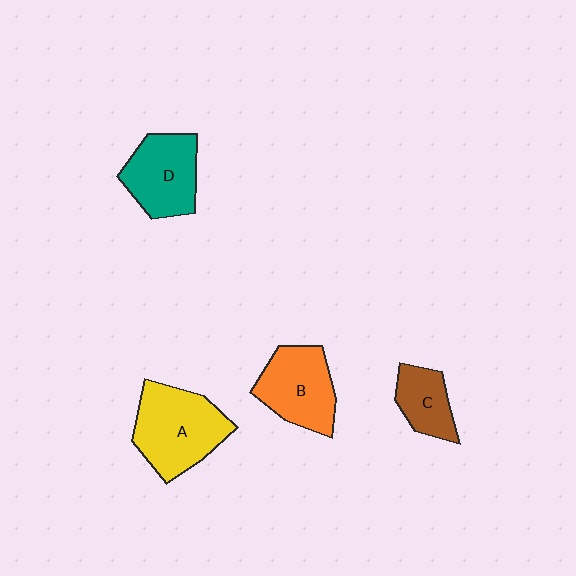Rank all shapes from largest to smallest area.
From largest to smallest: A (yellow), B (orange), D (teal), C (brown).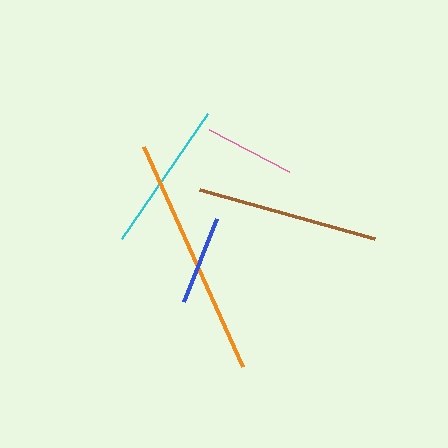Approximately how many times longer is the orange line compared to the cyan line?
The orange line is approximately 1.6 times the length of the cyan line.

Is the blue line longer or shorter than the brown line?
The brown line is longer than the blue line.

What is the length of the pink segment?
The pink segment is approximately 90 pixels long.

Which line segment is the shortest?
The blue line is the shortest at approximately 89 pixels.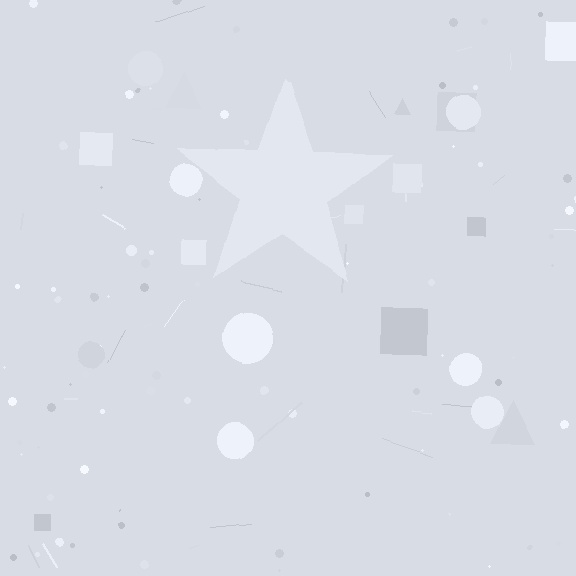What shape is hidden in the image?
A star is hidden in the image.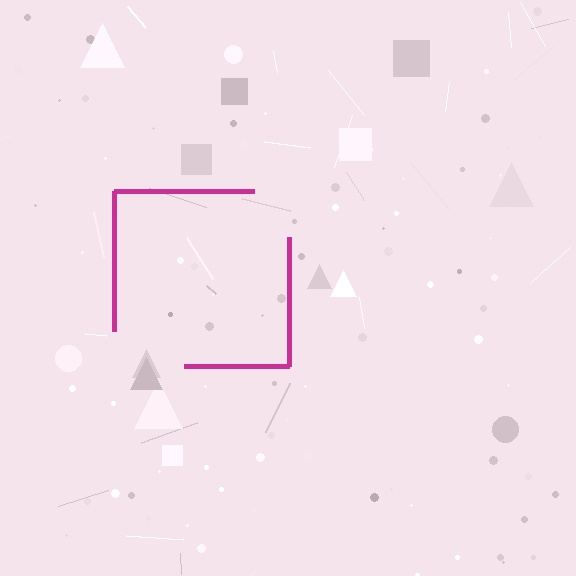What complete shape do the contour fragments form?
The contour fragments form a square.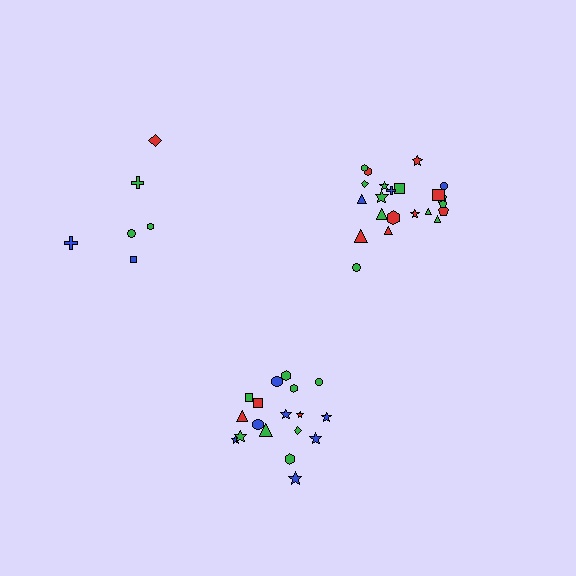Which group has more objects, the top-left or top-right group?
The top-right group.